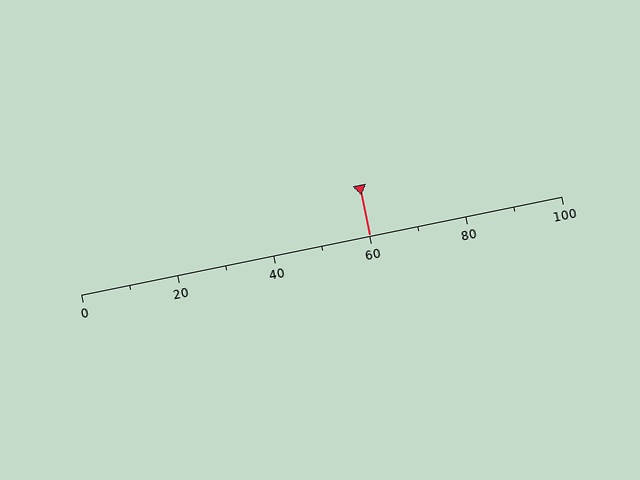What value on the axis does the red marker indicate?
The marker indicates approximately 60.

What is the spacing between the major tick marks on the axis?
The major ticks are spaced 20 apart.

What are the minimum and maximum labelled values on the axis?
The axis runs from 0 to 100.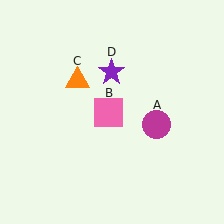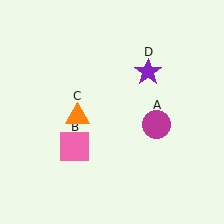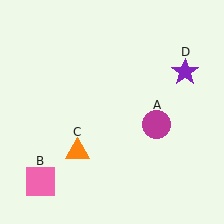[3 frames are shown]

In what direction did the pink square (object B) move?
The pink square (object B) moved down and to the left.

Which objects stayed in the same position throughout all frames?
Magenta circle (object A) remained stationary.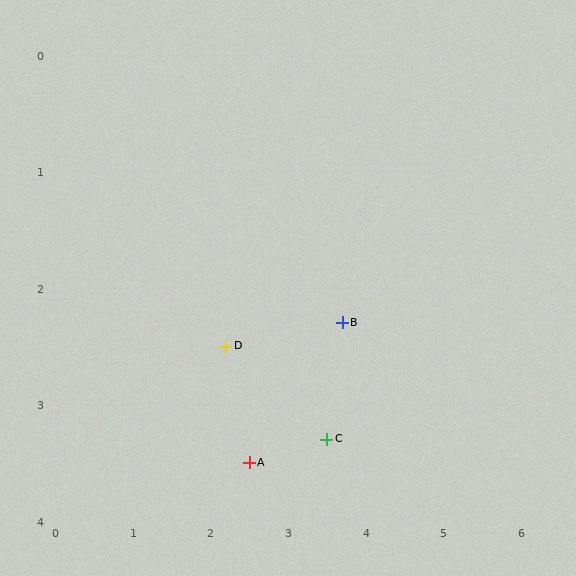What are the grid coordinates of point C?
Point C is at approximately (3.5, 3.3).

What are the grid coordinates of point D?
Point D is at approximately (2.2, 2.5).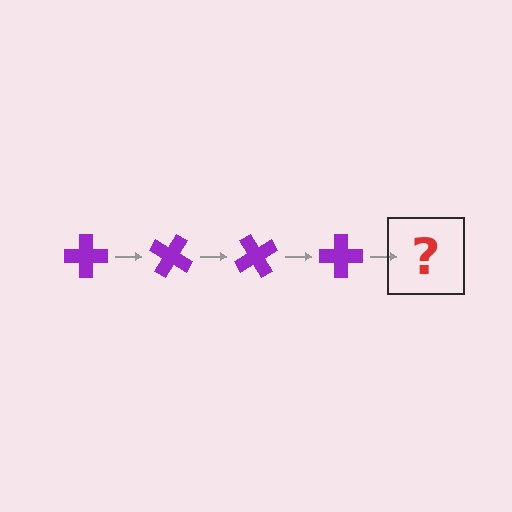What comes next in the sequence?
The next element should be a purple cross rotated 120 degrees.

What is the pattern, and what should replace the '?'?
The pattern is that the cross rotates 30 degrees each step. The '?' should be a purple cross rotated 120 degrees.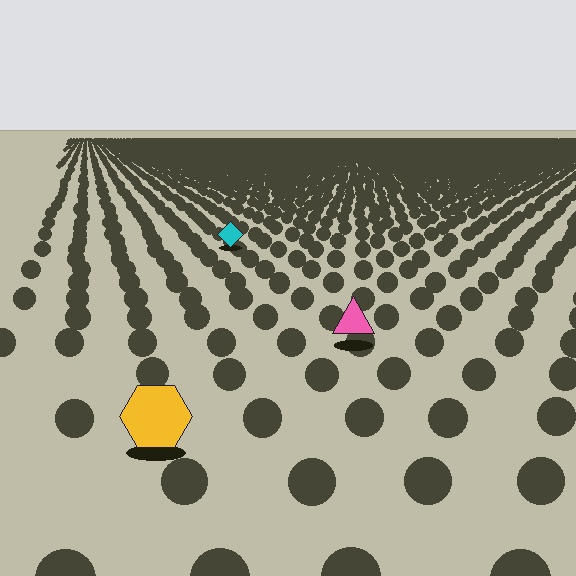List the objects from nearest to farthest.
From nearest to farthest: the yellow hexagon, the pink triangle, the cyan diamond.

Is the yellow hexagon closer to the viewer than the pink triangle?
Yes. The yellow hexagon is closer — you can tell from the texture gradient: the ground texture is coarser near it.